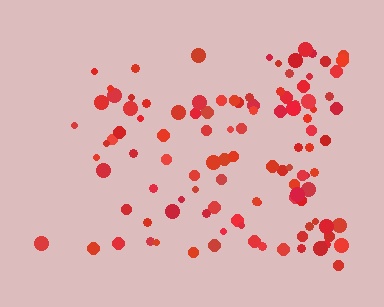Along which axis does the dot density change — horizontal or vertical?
Horizontal.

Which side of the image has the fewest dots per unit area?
The left.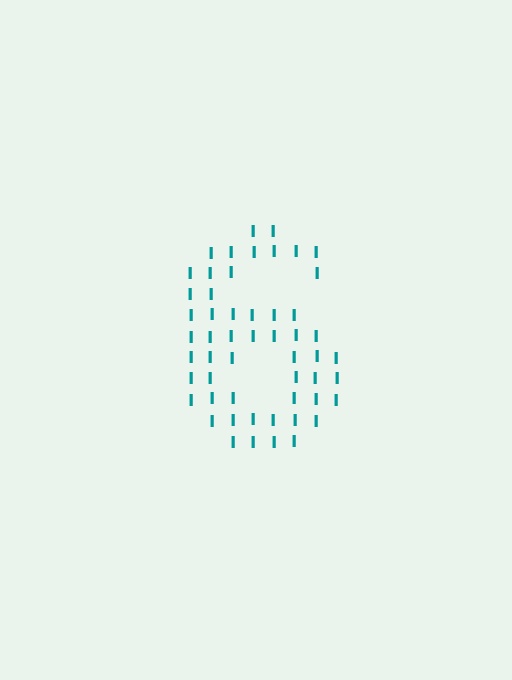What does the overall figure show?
The overall figure shows the digit 6.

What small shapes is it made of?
It is made of small letter I's.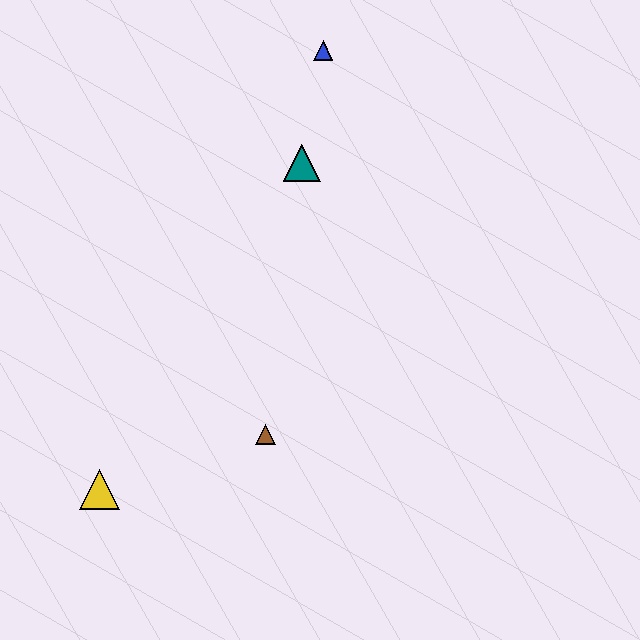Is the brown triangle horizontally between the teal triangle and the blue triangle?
No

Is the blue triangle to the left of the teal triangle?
No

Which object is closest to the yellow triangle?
The brown triangle is closest to the yellow triangle.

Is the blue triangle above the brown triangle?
Yes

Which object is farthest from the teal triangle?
The yellow triangle is farthest from the teal triangle.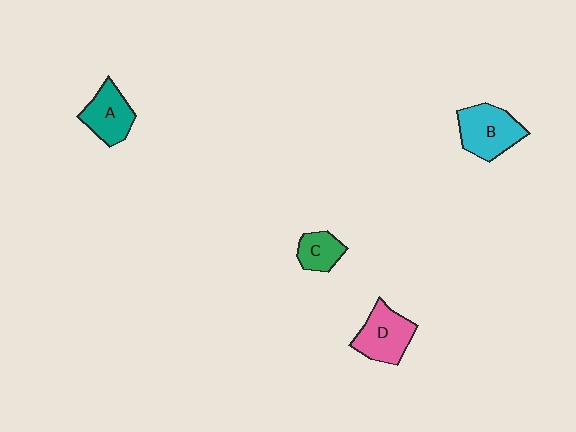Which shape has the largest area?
Shape B (cyan).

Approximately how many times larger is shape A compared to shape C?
Approximately 1.4 times.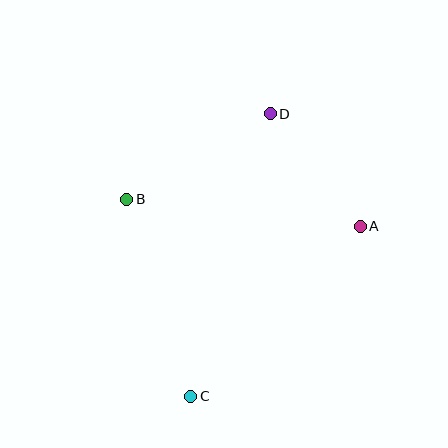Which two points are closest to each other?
Points A and D are closest to each other.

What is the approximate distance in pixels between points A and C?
The distance between A and C is approximately 240 pixels.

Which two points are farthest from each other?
Points C and D are farthest from each other.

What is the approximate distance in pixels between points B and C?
The distance between B and C is approximately 207 pixels.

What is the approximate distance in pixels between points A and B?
The distance between A and B is approximately 235 pixels.